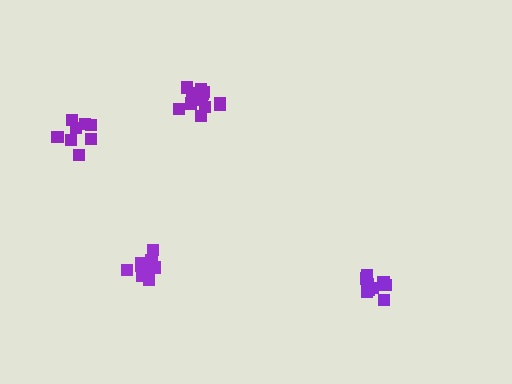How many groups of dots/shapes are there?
There are 4 groups.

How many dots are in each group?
Group 1: 10 dots, Group 2: 10 dots, Group 3: 8 dots, Group 4: 13 dots (41 total).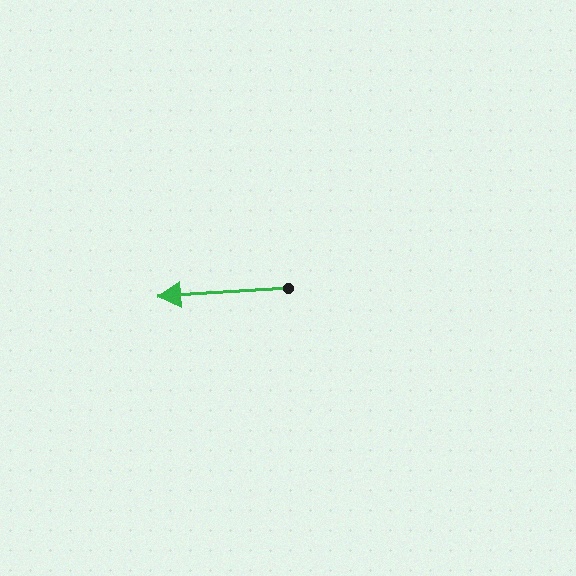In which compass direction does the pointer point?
West.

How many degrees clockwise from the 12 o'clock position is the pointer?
Approximately 266 degrees.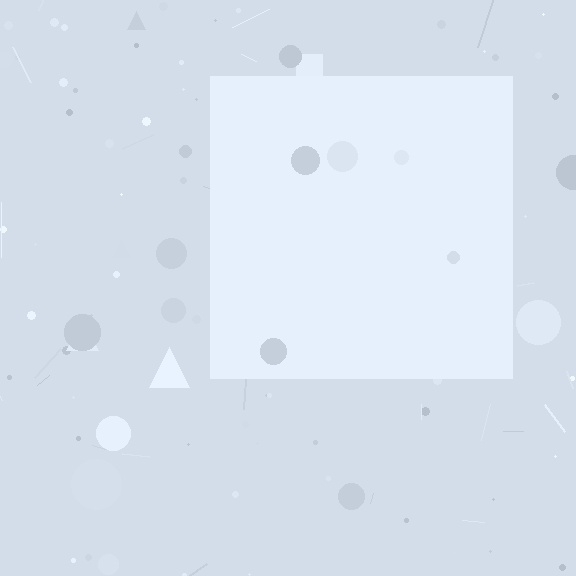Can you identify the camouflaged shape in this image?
The camouflaged shape is a square.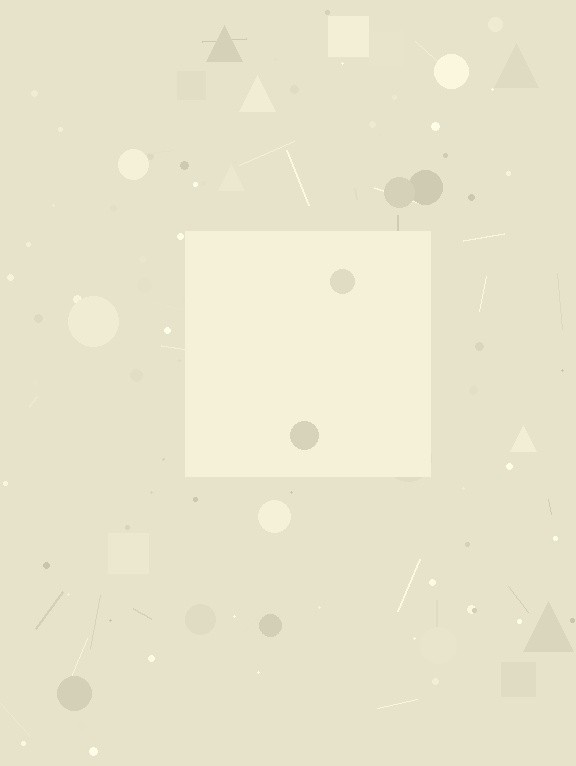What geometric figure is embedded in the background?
A square is embedded in the background.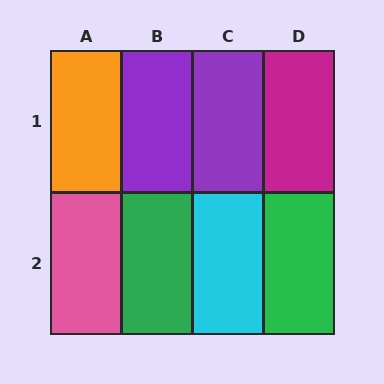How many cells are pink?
1 cell is pink.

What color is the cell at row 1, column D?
Magenta.